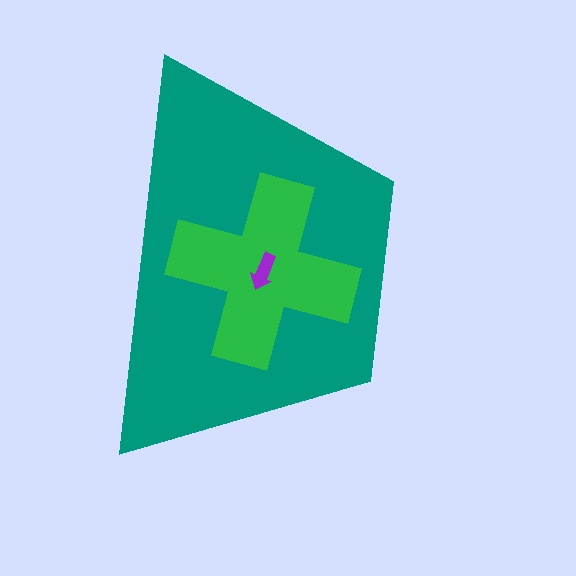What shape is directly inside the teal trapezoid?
The green cross.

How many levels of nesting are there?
3.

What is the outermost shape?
The teal trapezoid.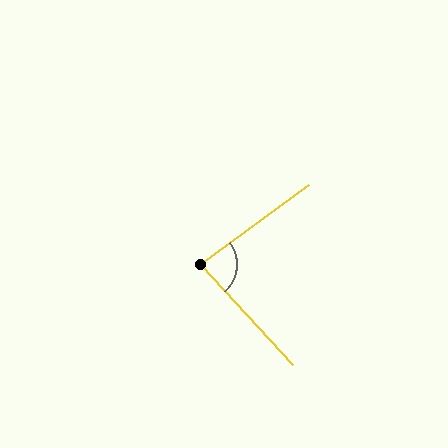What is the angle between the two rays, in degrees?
Approximately 84 degrees.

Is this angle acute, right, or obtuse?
It is acute.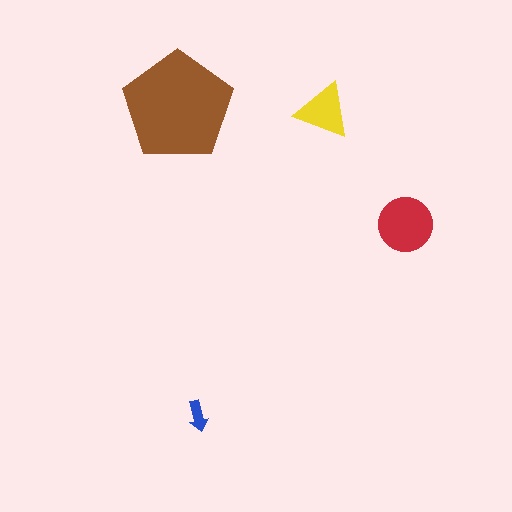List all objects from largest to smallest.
The brown pentagon, the red circle, the yellow triangle, the blue arrow.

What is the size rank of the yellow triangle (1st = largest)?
3rd.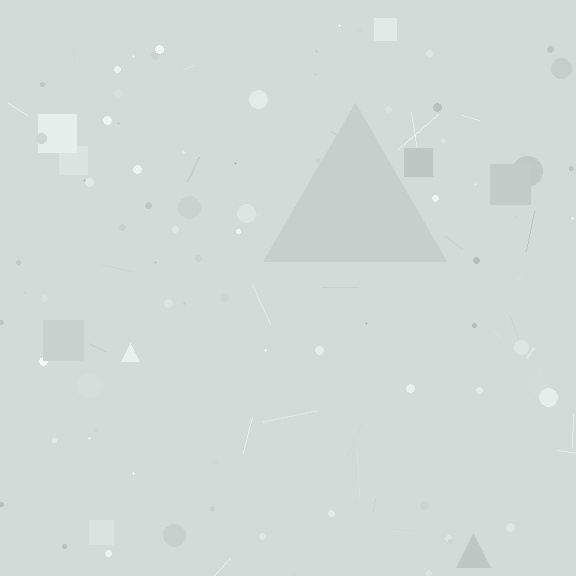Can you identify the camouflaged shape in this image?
The camouflaged shape is a triangle.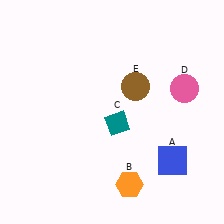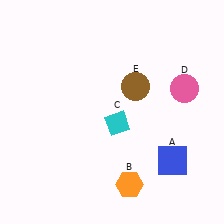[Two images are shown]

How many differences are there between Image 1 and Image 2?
There is 1 difference between the two images.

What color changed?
The diamond (C) changed from teal in Image 1 to cyan in Image 2.